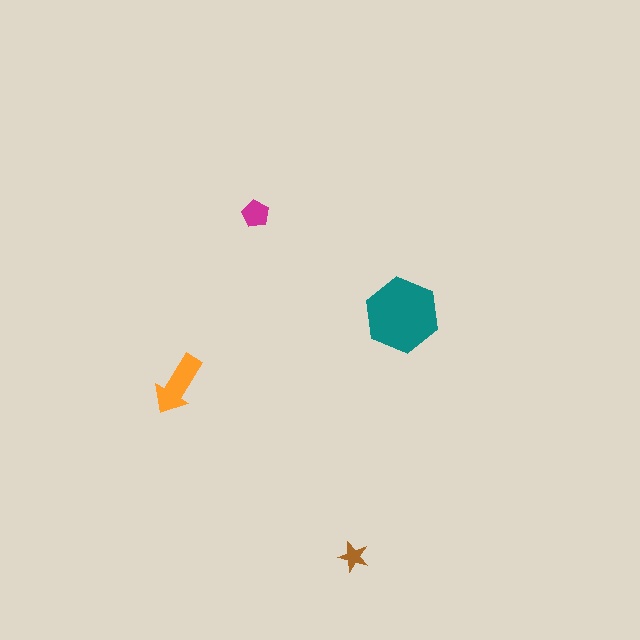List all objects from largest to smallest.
The teal hexagon, the orange arrow, the magenta pentagon, the brown star.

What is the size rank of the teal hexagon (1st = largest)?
1st.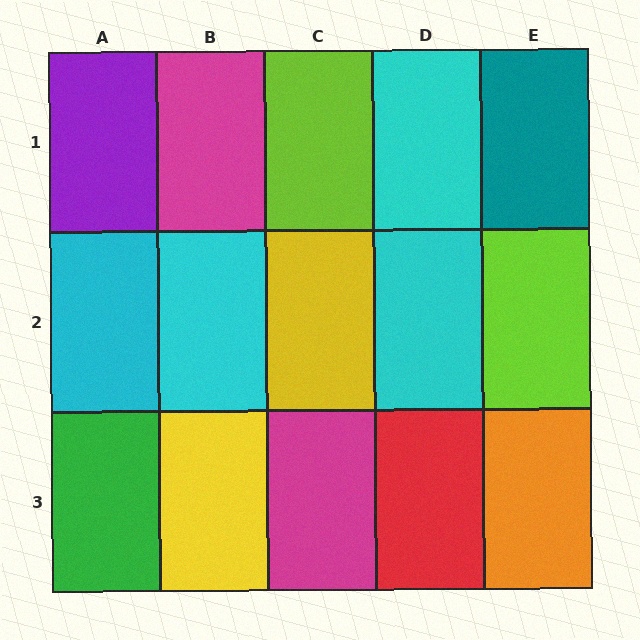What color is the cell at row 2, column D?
Cyan.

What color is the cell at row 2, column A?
Cyan.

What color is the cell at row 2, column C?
Yellow.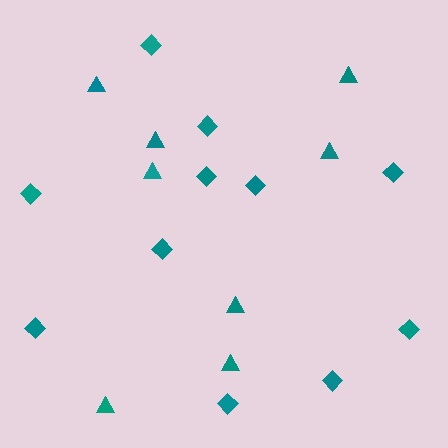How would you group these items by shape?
There are 2 groups: one group of diamonds (11) and one group of triangles (8).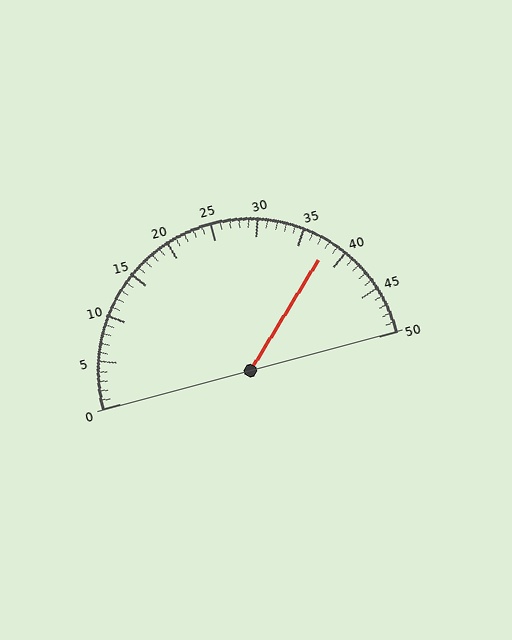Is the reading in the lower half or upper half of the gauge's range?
The reading is in the upper half of the range (0 to 50).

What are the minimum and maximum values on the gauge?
The gauge ranges from 0 to 50.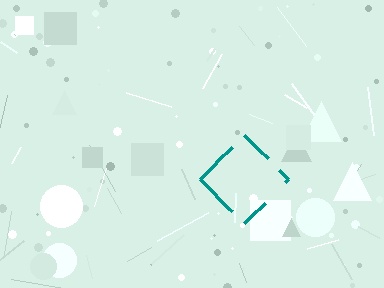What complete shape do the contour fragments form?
The contour fragments form a diamond.